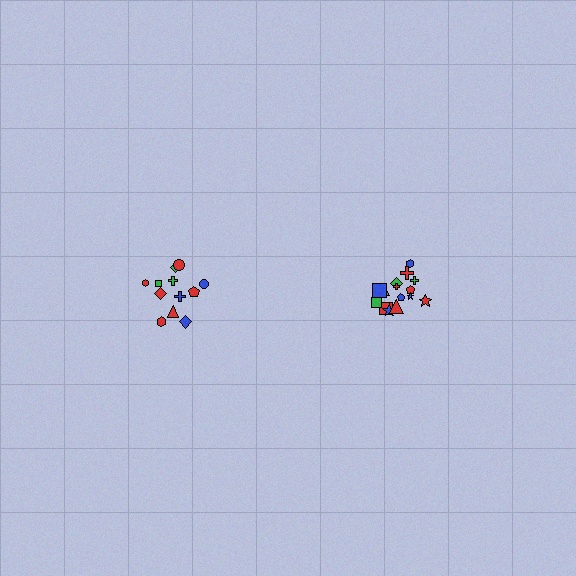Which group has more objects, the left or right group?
The right group.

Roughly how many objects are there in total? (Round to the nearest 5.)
Roughly 25 objects in total.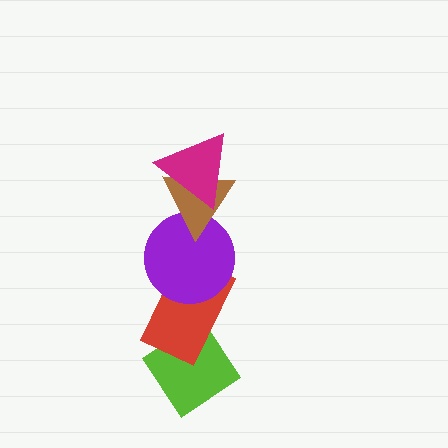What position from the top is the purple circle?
The purple circle is 3rd from the top.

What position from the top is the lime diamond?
The lime diamond is 5th from the top.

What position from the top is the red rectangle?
The red rectangle is 4th from the top.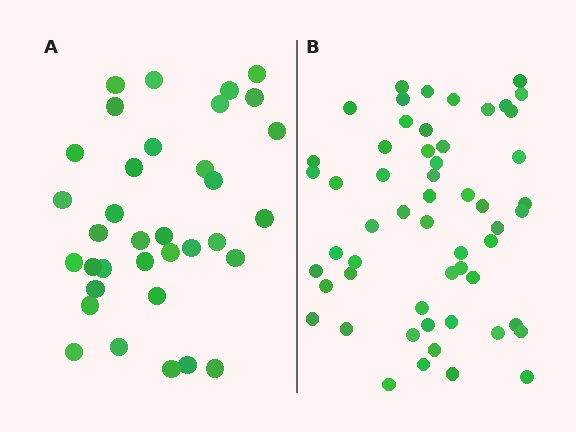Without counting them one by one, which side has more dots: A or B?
Region B (the right region) has more dots.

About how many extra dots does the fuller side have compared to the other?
Region B has approximately 20 more dots than region A.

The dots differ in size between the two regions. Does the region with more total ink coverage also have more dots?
No. Region A has more total ink coverage because its dots are larger, but region B actually contains more individual dots. Total area can be misleading — the number of items is what matters here.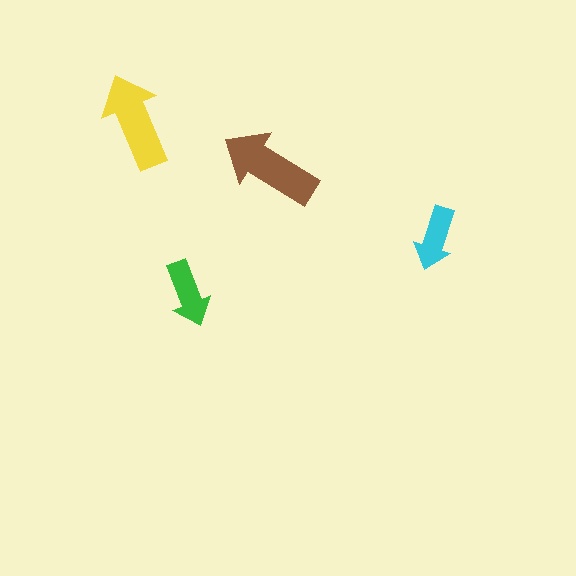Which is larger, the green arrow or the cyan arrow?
The green one.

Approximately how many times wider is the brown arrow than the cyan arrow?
About 1.5 times wider.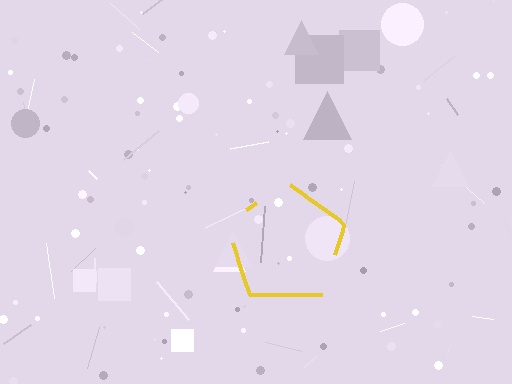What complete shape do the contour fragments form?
The contour fragments form a pentagon.